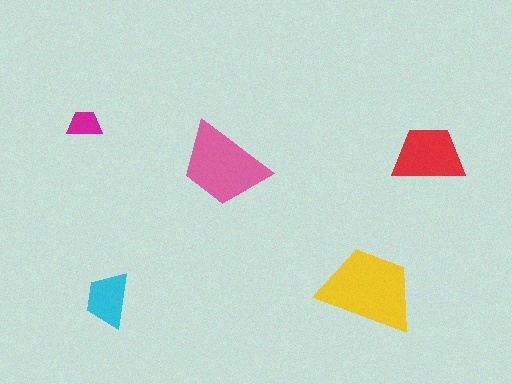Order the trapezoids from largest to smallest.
the yellow one, the pink one, the red one, the cyan one, the magenta one.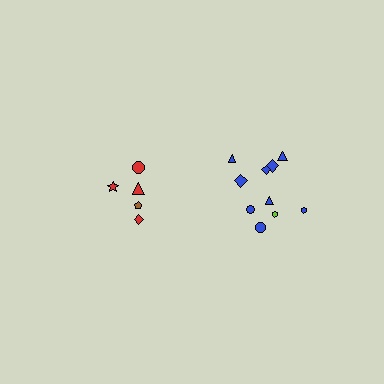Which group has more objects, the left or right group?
The right group.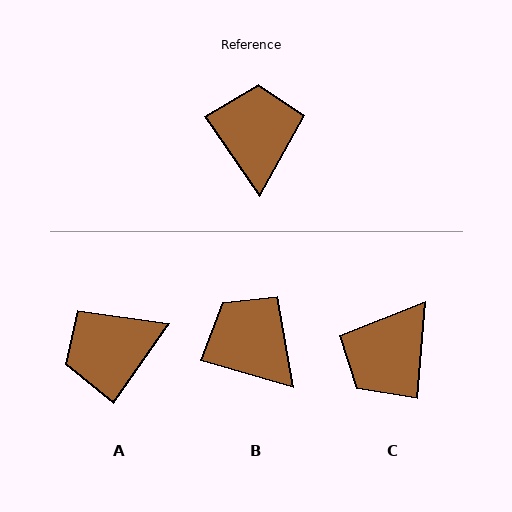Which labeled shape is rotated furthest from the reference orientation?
C, about 141 degrees away.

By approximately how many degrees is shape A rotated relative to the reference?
Approximately 111 degrees counter-clockwise.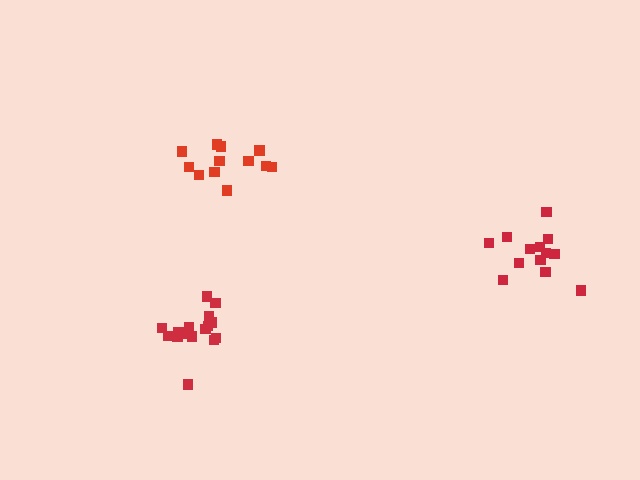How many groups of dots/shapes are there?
There are 3 groups.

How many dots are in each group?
Group 1: 12 dots, Group 2: 16 dots, Group 3: 13 dots (41 total).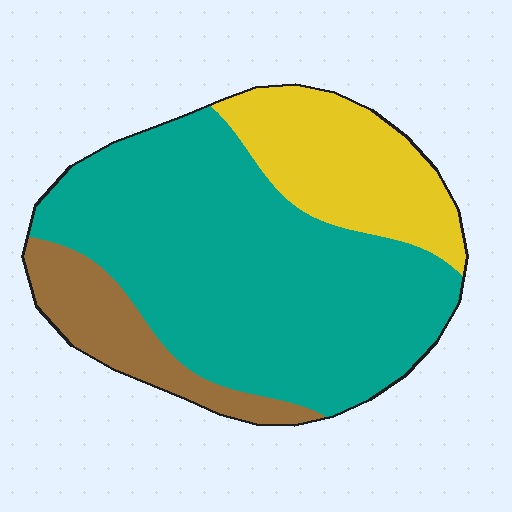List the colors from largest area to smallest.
From largest to smallest: teal, yellow, brown.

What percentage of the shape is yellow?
Yellow takes up about one fifth (1/5) of the shape.